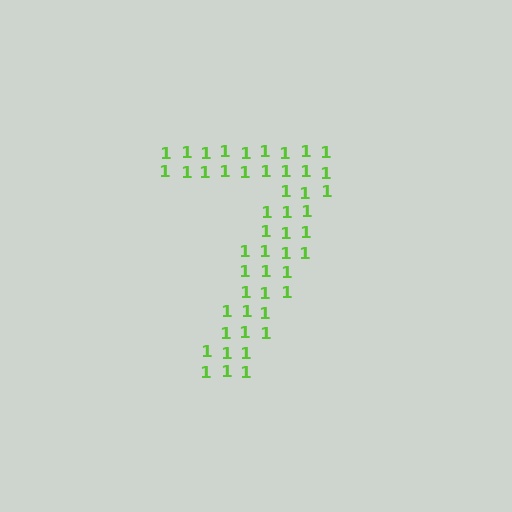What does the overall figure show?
The overall figure shows the digit 7.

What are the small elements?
The small elements are digit 1's.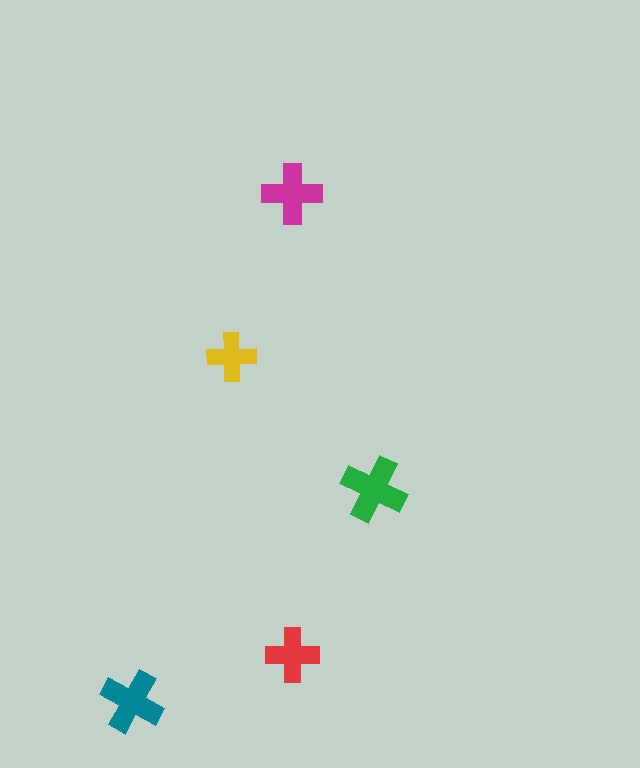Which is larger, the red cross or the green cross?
The green one.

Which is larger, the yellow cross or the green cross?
The green one.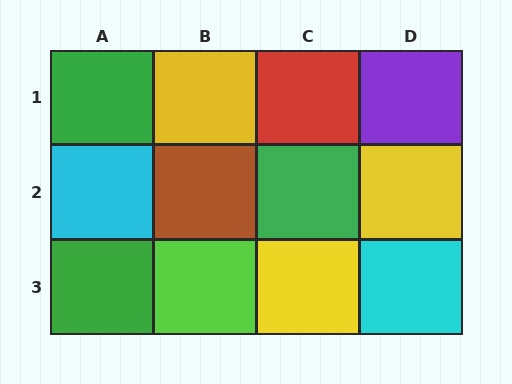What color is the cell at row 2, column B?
Brown.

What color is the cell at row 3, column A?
Green.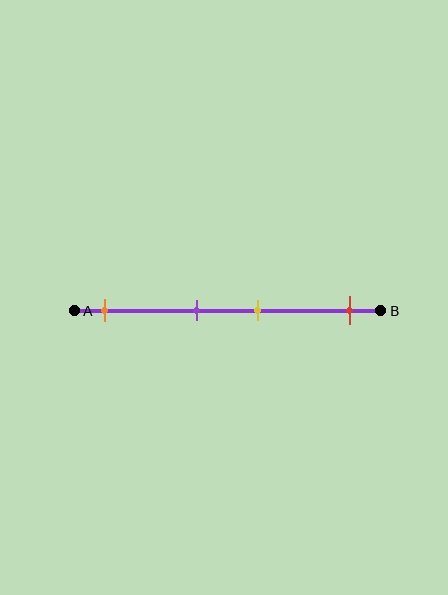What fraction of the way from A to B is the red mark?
The red mark is approximately 90% (0.9) of the way from A to B.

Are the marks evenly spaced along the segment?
No, the marks are not evenly spaced.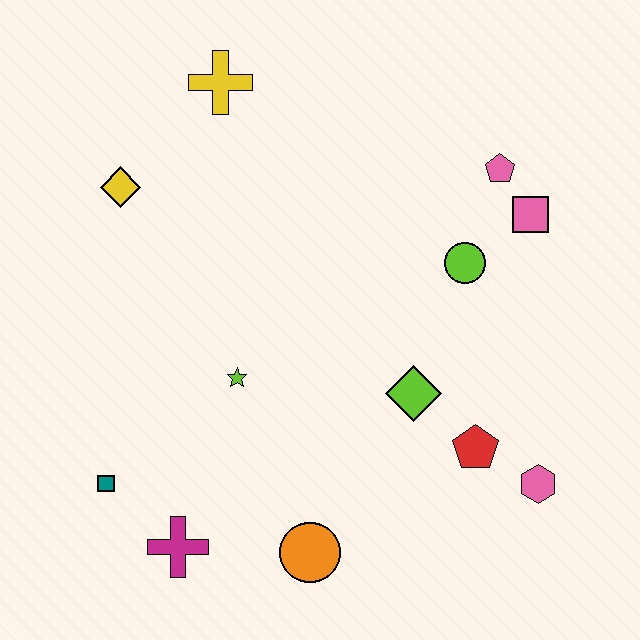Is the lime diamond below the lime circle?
Yes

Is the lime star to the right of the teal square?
Yes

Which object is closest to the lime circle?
The pink square is closest to the lime circle.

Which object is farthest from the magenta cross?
The pink pentagon is farthest from the magenta cross.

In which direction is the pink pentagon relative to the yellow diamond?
The pink pentagon is to the right of the yellow diamond.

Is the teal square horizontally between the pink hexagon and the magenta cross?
No